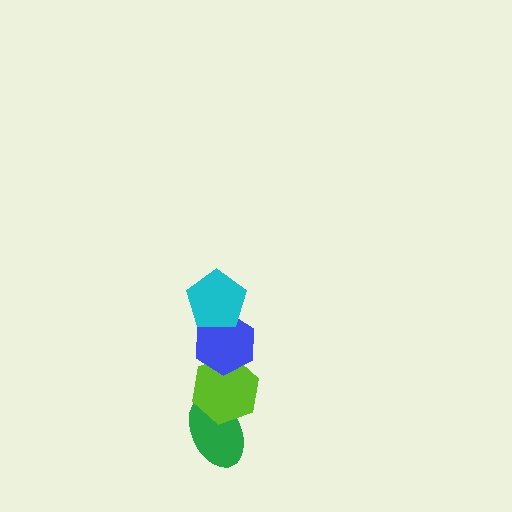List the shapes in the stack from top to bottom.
From top to bottom: the cyan pentagon, the blue hexagon, the lime hexagon, the green ellipse.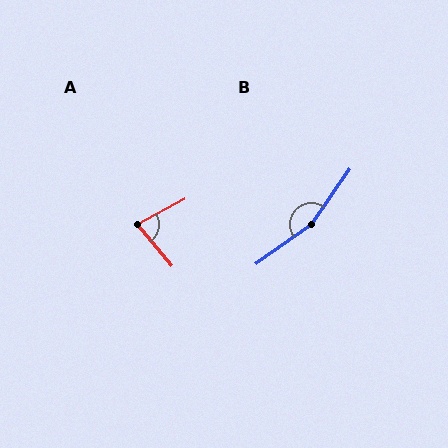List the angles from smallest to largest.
A (78°), B (161°).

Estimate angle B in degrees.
Approximately 161 degrees.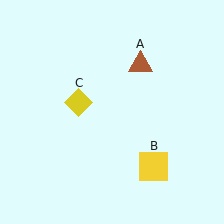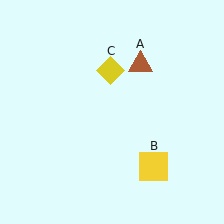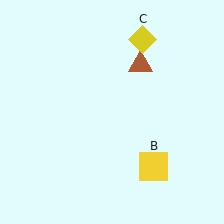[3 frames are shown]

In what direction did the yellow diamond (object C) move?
The yellow diamond (object C) moved up and to the right.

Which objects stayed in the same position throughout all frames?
Brown triangle (object A) and yellow square (object B) remained stationary.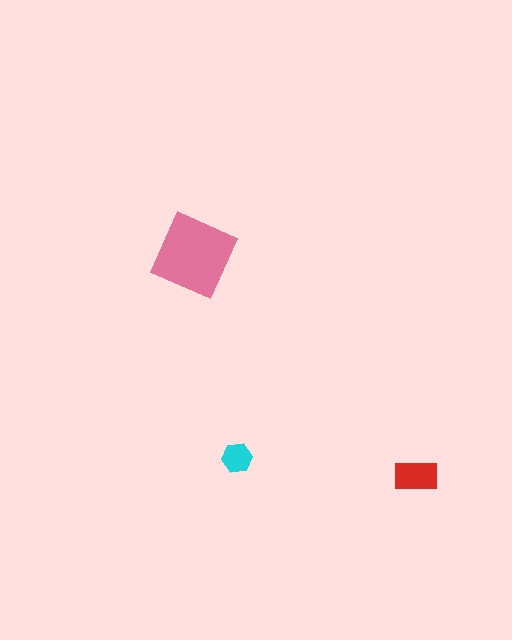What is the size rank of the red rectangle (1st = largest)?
2nd.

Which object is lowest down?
The red rectangle is bottommost.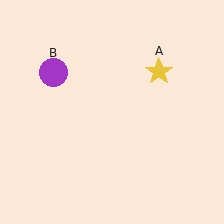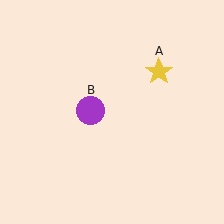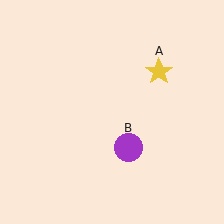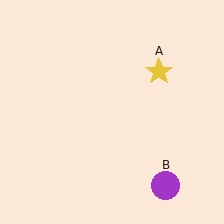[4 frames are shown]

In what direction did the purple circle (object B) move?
The purple circle (object B) moved down and to the right.